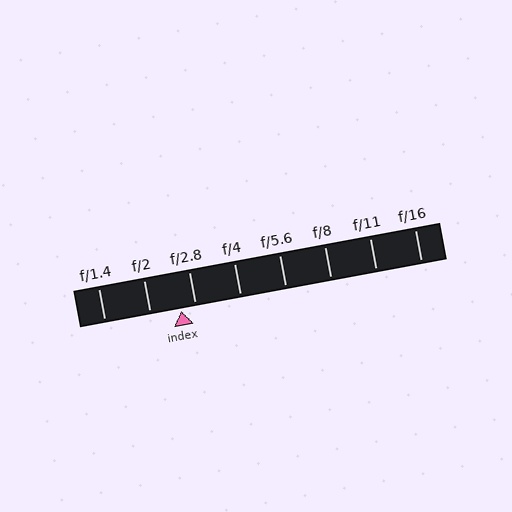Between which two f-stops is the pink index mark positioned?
The index mark is between f/2 and f/2.8.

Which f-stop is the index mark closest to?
The index mark is closest to f/2.8.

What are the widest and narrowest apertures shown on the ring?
The widest aperture shown is f/1.4 and the narrowest is f/16.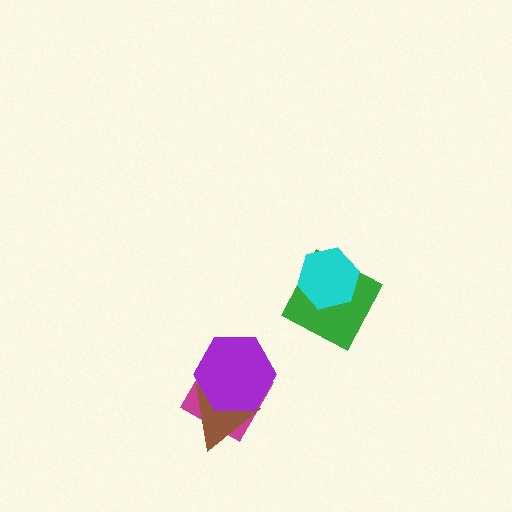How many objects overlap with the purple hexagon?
2 objects overlap with the purple hexagon.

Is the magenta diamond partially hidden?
Yes, it is partially covered by another shape.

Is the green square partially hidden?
Yes, it is partially covered by another shape.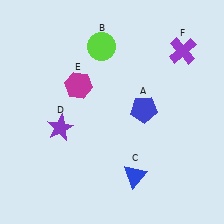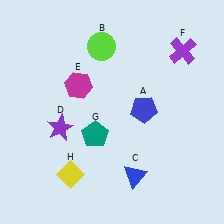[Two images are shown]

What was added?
A teal pentagon (G), a yellow diamond (H) were added in Image 2.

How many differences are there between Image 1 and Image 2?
There are 2 differences between the two images.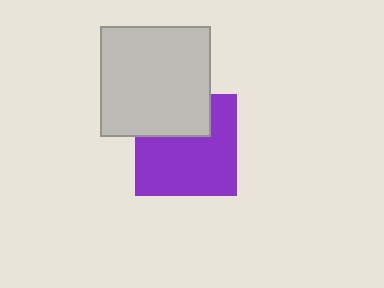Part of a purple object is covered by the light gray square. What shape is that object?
It is a square.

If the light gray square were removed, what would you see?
You would see the complete purple square.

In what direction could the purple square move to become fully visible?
The purple square could move down. That would shift it out from behind the light gray square entirely.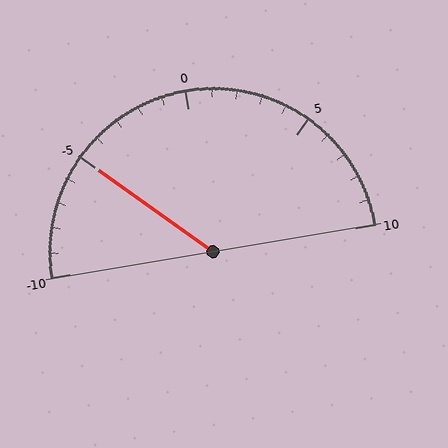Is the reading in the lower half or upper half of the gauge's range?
The reading is in the lower half of the range (-10 to 10).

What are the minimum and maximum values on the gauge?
The gauge ranges from -10 to 10.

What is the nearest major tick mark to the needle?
The nearest major tick mark is -5.